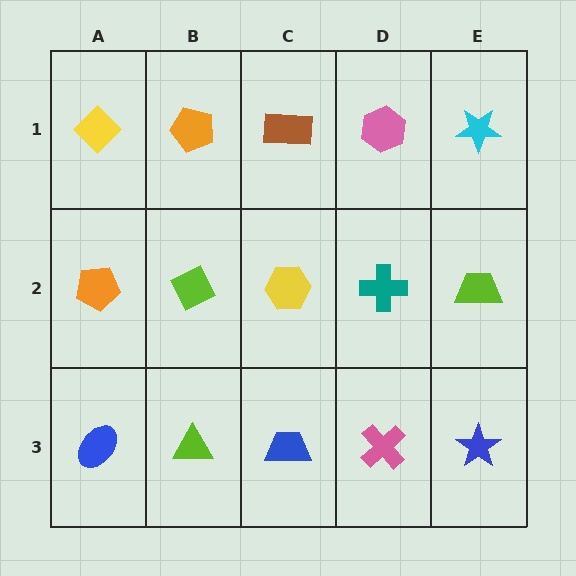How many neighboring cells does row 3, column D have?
3.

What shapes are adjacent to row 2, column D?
A pink hexagon (row 1, column D), a pink cross (row 3, column D), a yellow hexagon (row 2, column C), a lime trapezoid (row 2, column E).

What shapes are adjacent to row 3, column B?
A lime diamond (row 2, column B), a blue ellipse (row 3, column A), a blue trapezoid (row 3, column C).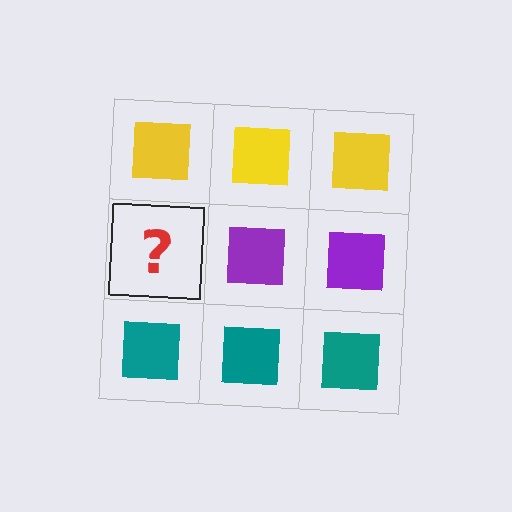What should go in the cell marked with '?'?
The missing cell should contain a purple square.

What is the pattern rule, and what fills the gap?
The rule is that each row has a consistent color. The gap should be filled with a purple square.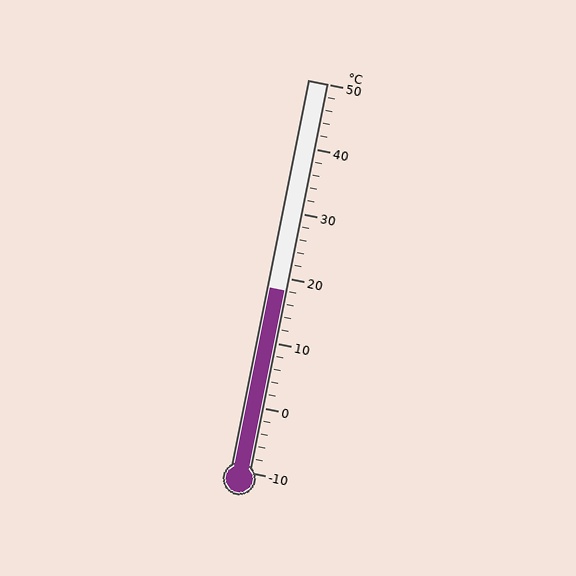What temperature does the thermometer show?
The thermometer shows approximately 18°C.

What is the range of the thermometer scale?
The thermometer scale ranges from -10°C to 50°C.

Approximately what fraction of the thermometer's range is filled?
The thermometer is filled to approximately 45% of its range.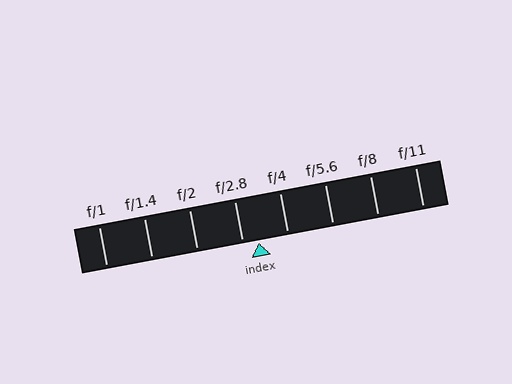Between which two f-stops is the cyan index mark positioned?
The index mark is between f/2.8 and f/4.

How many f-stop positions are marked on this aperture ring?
There are 8 f-stop positions marked.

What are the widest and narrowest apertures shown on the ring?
The widest aperture shown is f/1 and the narrowest is f/11.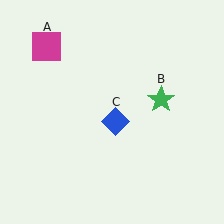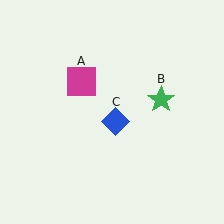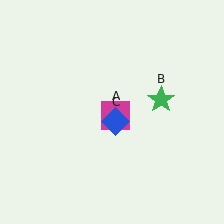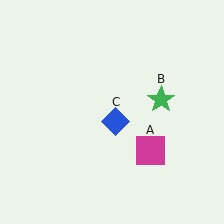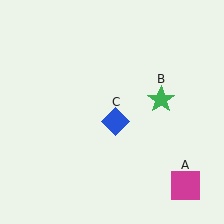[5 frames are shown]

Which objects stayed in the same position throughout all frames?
Green star (object B) and blue diamond (object C) remained stationary.